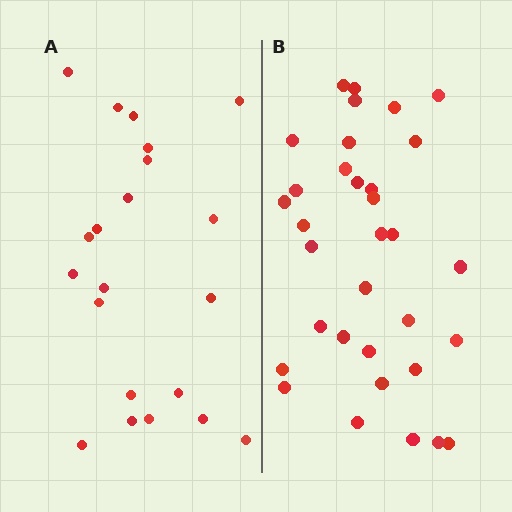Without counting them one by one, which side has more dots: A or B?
Region B (the right region) has more dots.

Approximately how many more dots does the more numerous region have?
Region B has roughly 12 or so more dots than region A.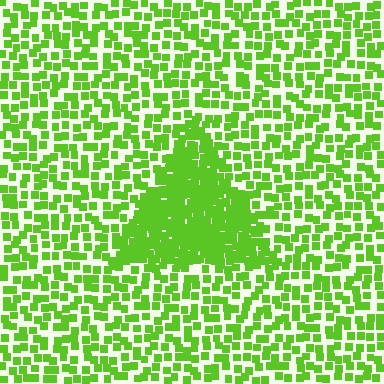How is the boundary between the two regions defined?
The boundary is defined by a change in element density (approximately 2.5x ratio). All elements are the same color, size, and shape.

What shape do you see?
I see a triangle.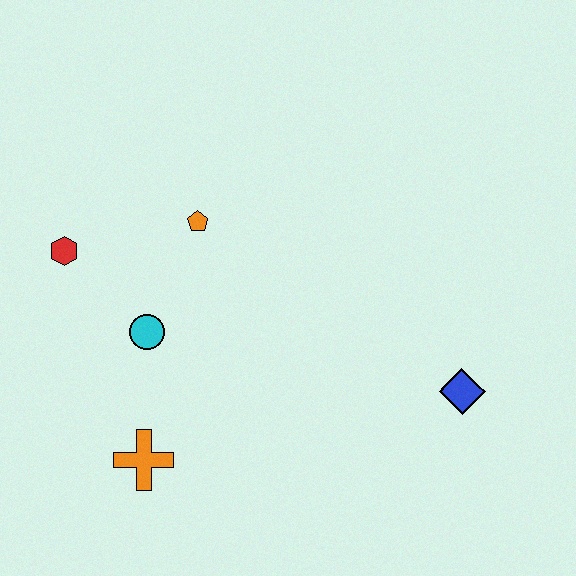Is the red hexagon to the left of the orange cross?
Yes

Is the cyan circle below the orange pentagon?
Yes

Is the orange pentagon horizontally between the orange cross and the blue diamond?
Yes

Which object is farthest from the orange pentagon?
The blue diamond is farthest from the orange pentagon.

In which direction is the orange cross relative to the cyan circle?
The orange cross is below the cyan circle.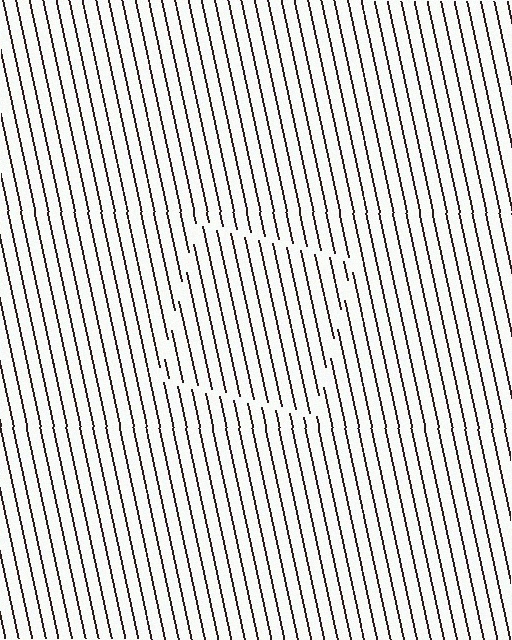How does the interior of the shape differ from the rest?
The interior of the shape contains the same grating, shifted by half a period — the contour is defined by the phase discontinuity where line-ends from the inner and outer gratings abut.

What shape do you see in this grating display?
An illusory square. The interior of the shape contains the same grating, shifted by half a period — the contour is defined by the phase discontinuity where line-ends from the inner and outer gratings abut.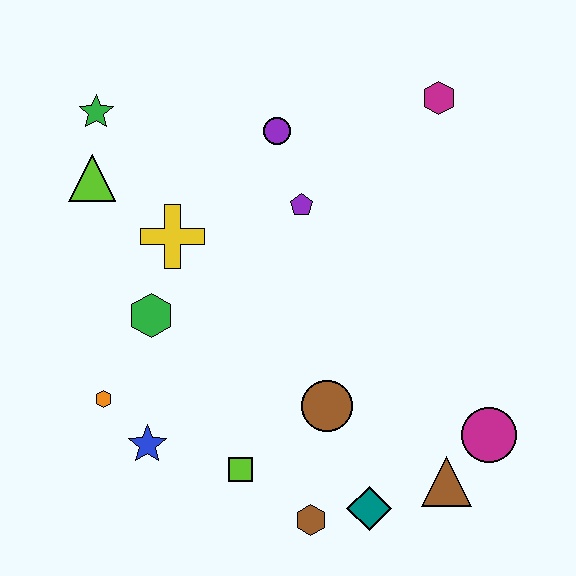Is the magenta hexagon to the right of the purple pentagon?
Yes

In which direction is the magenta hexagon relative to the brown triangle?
The magenta hexagon is above the brown triangle.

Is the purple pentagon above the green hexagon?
Yes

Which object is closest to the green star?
The lime triangle is closest to the green star.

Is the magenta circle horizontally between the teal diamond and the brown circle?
No